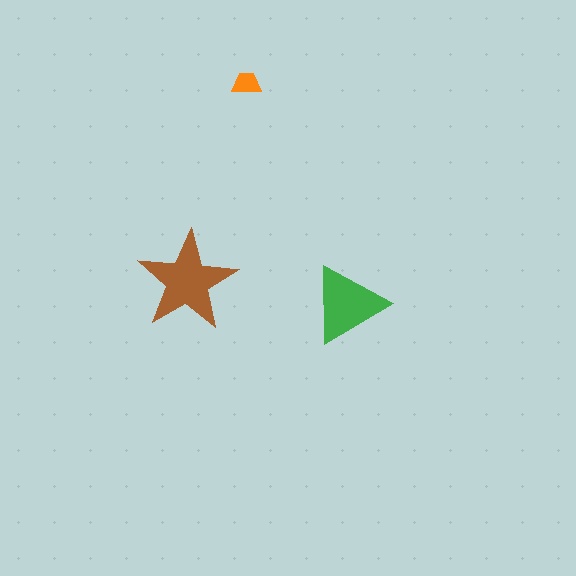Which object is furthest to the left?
The brown star is leftmost.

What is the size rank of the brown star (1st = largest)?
1st.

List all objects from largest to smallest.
The brown star, the green triangle, the orange trapezoid.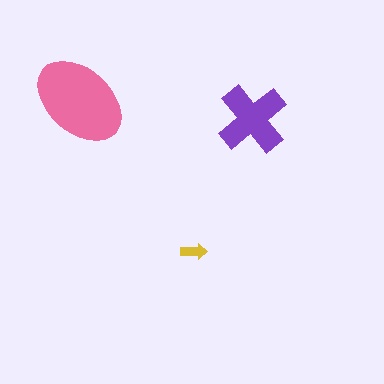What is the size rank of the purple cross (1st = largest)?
2nd.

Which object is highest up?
The pink ellipse is topmost.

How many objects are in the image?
There are 3 objects in the image.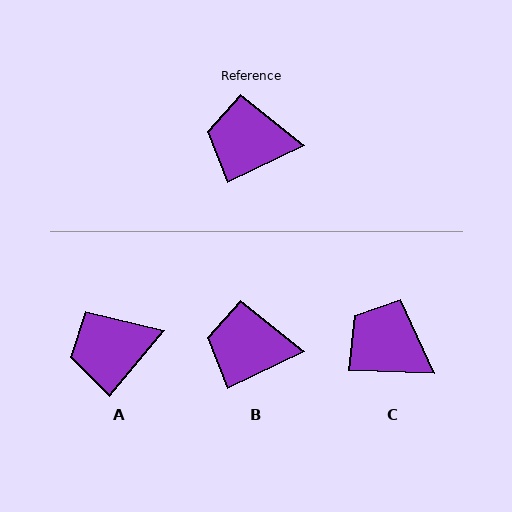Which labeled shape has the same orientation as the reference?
B.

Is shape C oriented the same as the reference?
No, it is off by about 27 degrees.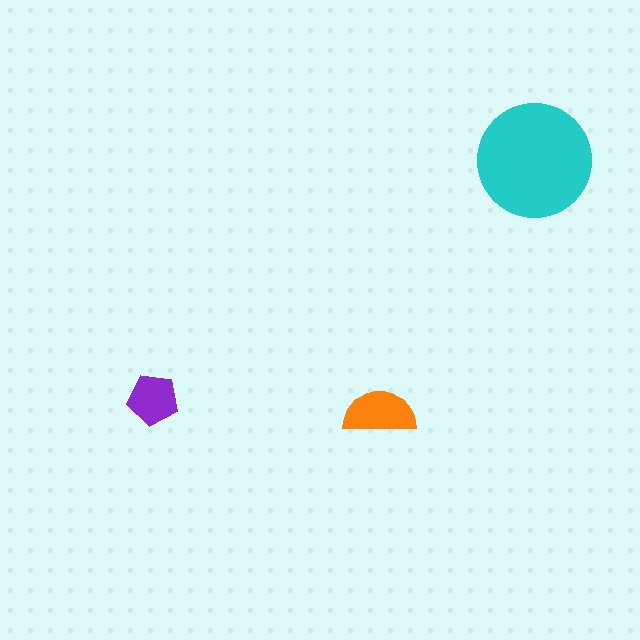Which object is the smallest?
The purple pentagon.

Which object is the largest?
The cyan circle.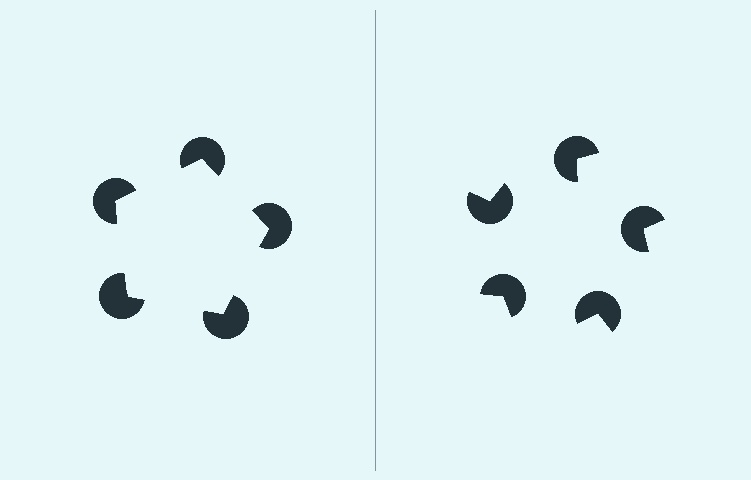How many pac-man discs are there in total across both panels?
10 — 5 on each side.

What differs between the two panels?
The pac-man discs are positioned identically on both sides; only the wedge orientations differ. On the left they align to a pentagon; on the right they are misaligned.